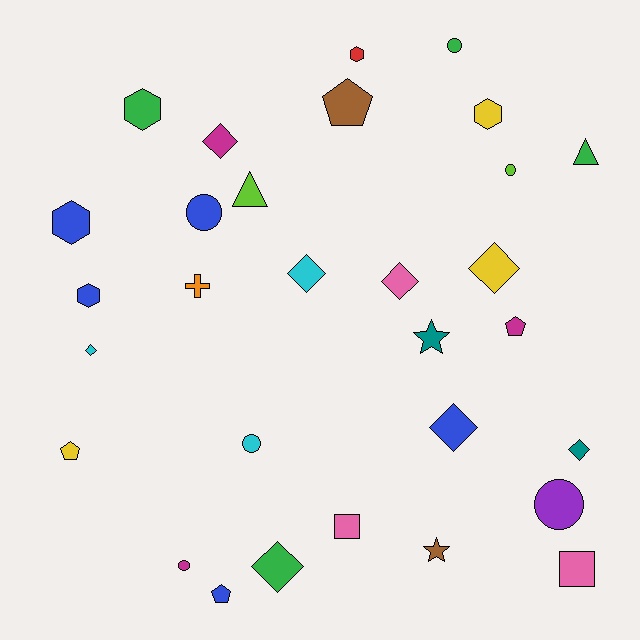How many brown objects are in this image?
There are 2 brown objects.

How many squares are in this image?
There are 2 squares.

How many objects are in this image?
There are 30 objects.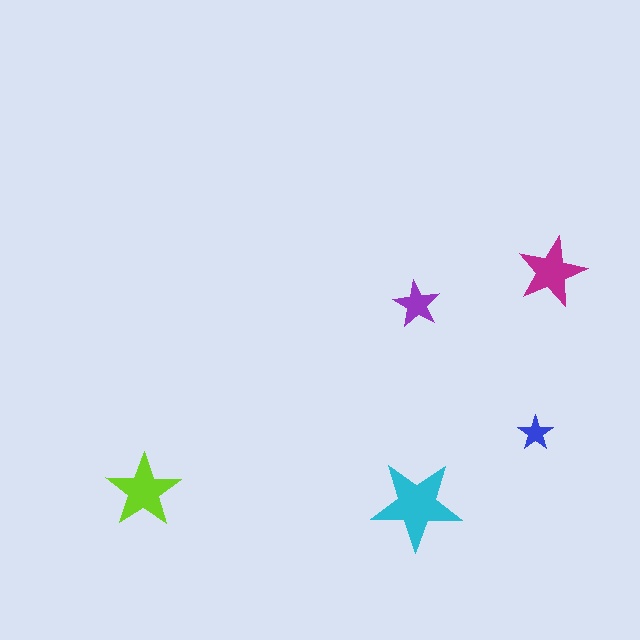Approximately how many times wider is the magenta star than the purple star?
About 1.5 times wider.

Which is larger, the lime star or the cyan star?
The cyan one.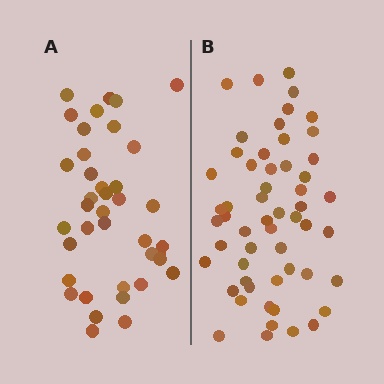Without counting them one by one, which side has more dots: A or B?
Region B (the right region) has more dots.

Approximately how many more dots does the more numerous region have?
Region B has approximately 15 more dots than region A.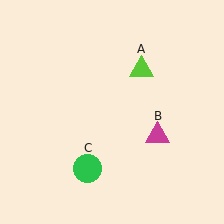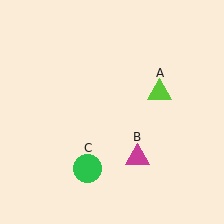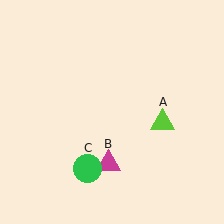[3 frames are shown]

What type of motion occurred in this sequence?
The lime triangle (object A), magenta triangle (object B) rotated clockwise around the center of the scene.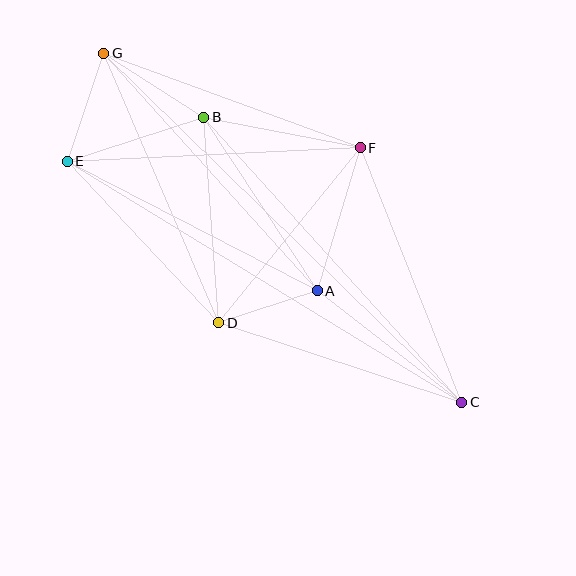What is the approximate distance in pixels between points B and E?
The distance between B and E is approximately 144 pixels.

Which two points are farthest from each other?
Points C and G are farthest from each other.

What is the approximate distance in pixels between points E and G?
The distance between E and G is approximately 114 pixels.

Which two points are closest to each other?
Points A and D are closest to each other.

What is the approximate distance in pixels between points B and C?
The distance between B and C is approximately 384 pixels.